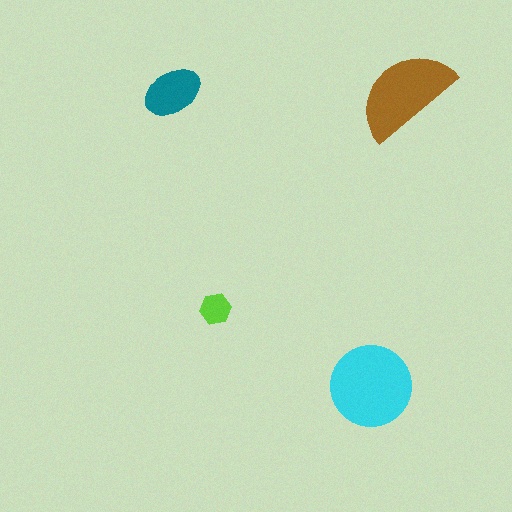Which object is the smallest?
The lime hexagon.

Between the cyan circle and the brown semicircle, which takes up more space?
The cyan circle.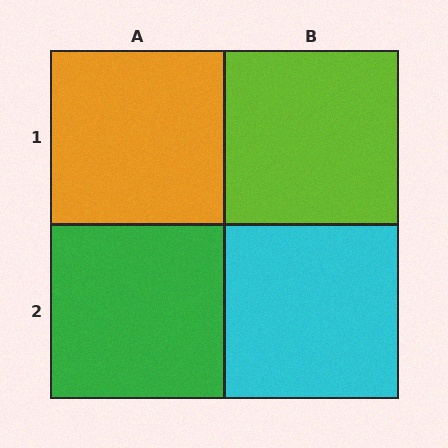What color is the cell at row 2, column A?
Green.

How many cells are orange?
1 cell is orange.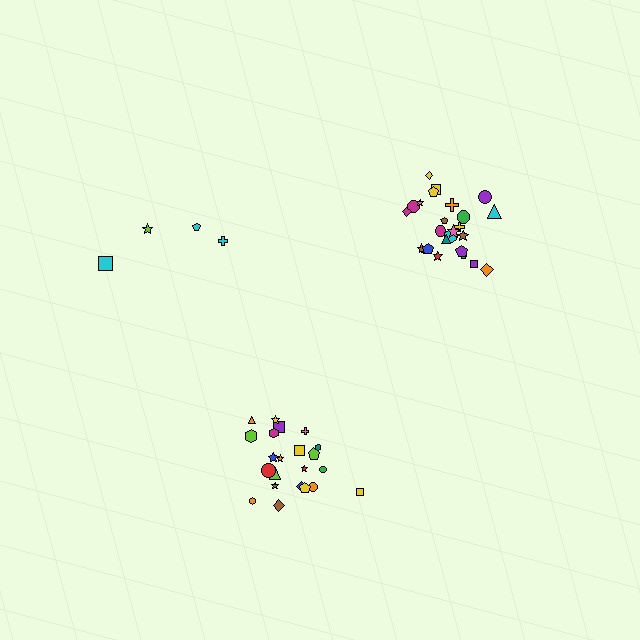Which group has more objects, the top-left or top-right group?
The top-right group.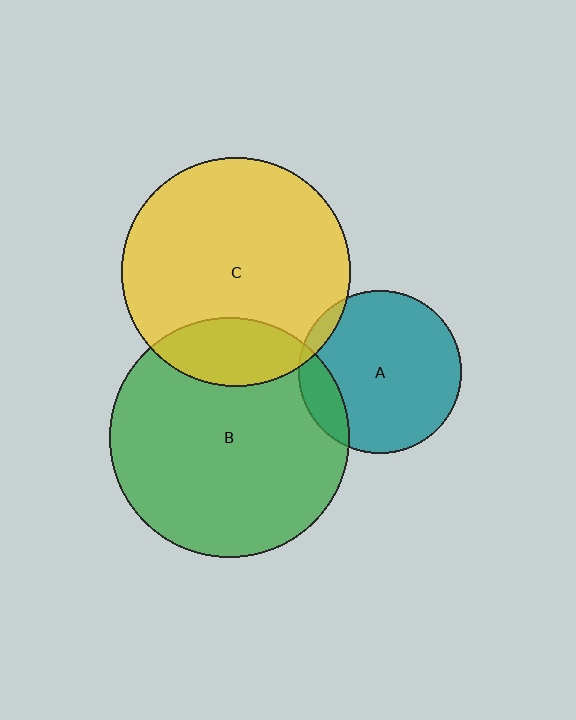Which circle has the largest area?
Circle B (green).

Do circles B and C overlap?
Yes.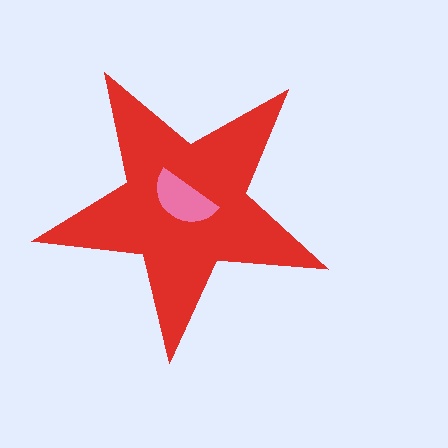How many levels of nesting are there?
2.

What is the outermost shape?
The red star.